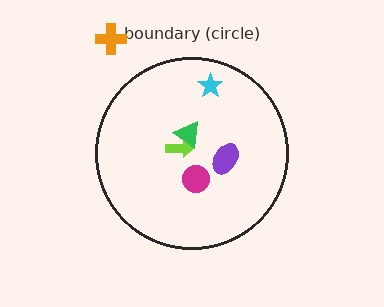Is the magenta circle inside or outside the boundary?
Inside.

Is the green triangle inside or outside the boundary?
Inside.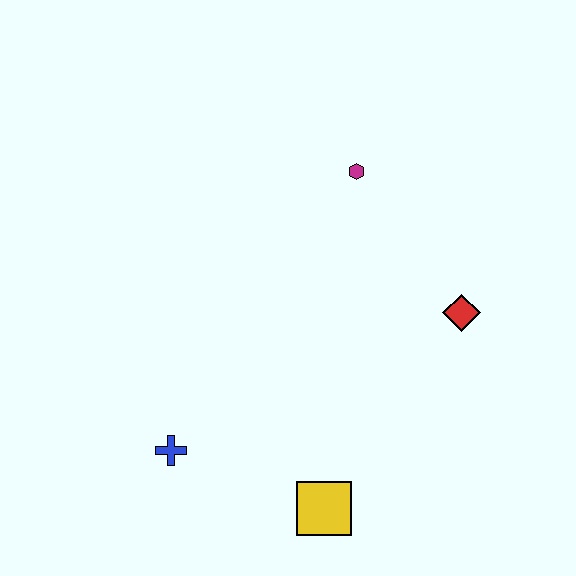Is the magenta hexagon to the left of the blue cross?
No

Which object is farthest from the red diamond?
The blue cross is farthest from the red diamond.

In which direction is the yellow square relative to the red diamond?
The yellow square is below the red diamond.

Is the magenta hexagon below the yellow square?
No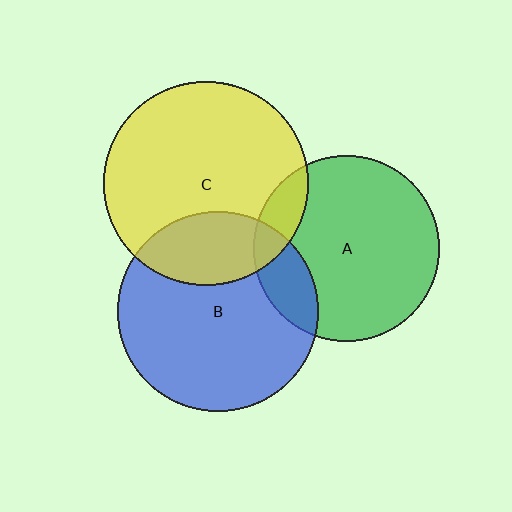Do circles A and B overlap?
Yes.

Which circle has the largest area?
Circle C (yellow).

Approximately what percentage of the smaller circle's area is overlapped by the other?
Approximately 15%.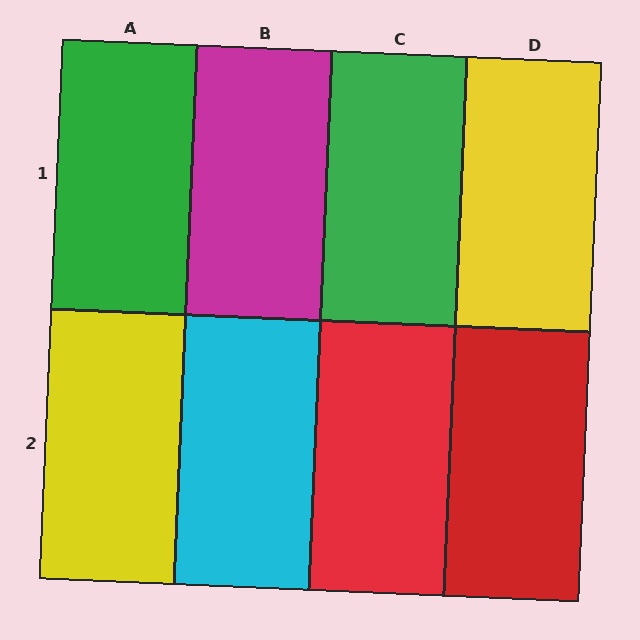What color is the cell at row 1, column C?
Green.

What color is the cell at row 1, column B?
Magenta.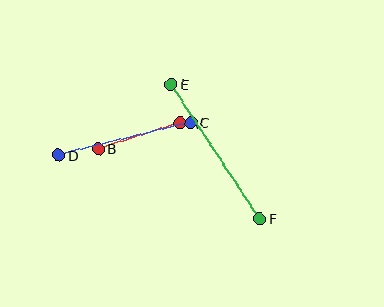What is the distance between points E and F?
The distance is approximately 161 pixels.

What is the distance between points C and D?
The distance is approximately 137 pixels.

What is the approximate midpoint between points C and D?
The midpoint is at approximately (125, 139) pixels.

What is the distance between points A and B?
The distance is approximately 85 pixels.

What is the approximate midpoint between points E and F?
The midpoint is at approximately (215, 151) pixels.